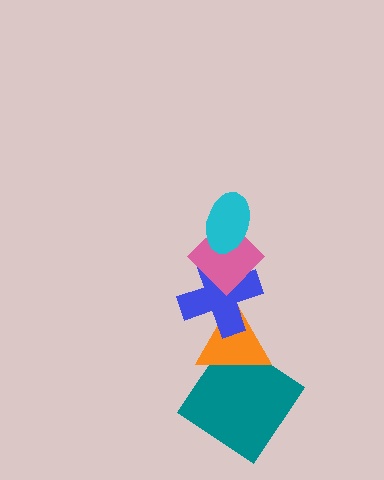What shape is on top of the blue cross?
The pink diamond is on top of the blue cross.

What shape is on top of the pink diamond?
The cyan ellipse is on top of the pink diamond.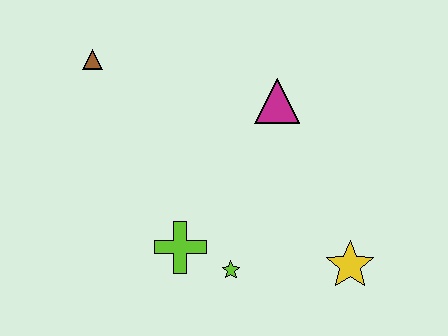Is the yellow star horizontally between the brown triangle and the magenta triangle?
No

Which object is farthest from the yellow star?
The brown triangle is farthest from the yellow star.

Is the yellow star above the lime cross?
No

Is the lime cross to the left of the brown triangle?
No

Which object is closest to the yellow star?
The lime star is closest to the yellow star.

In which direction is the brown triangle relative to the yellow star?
The brown triangle is to the left of the yellow star.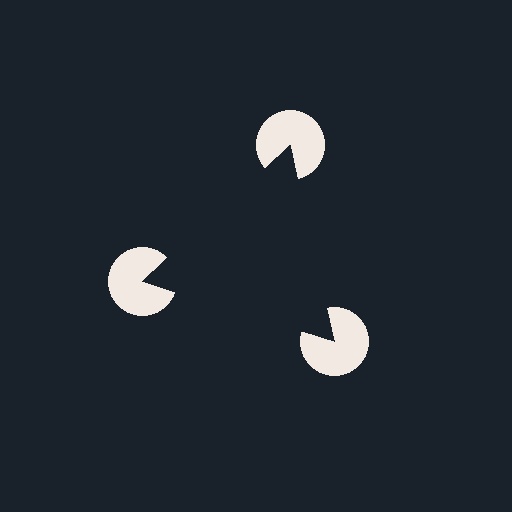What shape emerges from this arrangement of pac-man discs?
An illusory triangle — its edges are inferred from the aligned wedge cuts in the pac-man discs, not physically drawn.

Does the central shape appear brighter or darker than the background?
It typically appears slightly darker than the background, even though no actual brightness change is drawn.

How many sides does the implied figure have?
3 sides.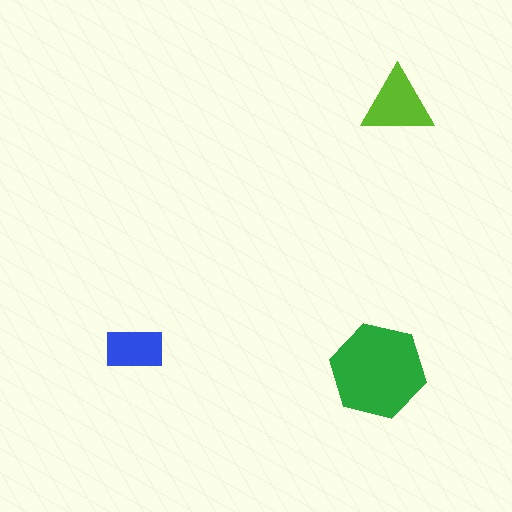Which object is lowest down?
The green hexagon is bottommost.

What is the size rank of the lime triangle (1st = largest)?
2nd.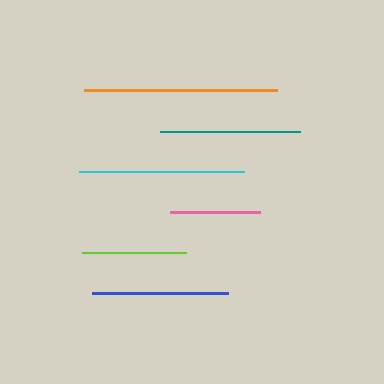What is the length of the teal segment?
The teal segment is approximately 141 pixels long.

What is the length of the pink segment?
The pink segment is approximately 89 pixels long.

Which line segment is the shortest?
The pink line is the shortest at approximately 89 pixels.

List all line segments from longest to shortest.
From longest to shortest: orange, cyan, teal, blue, lime, pink.